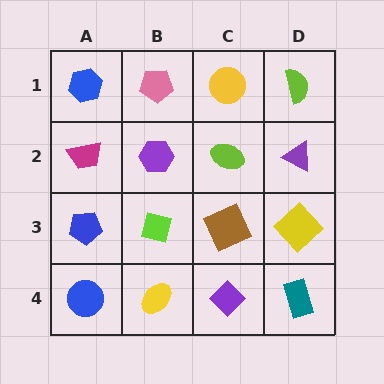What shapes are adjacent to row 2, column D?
A lime semicircle (row 1, column D), a yellow diamond (row 3, column D), a lime ellipse (row 2, column C).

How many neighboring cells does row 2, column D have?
3.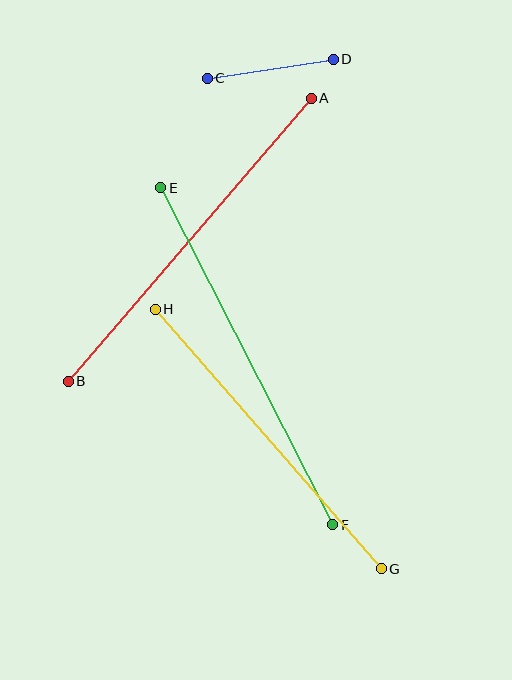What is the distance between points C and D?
The distance is approximately 127 pixels.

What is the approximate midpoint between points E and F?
The midpoint is at approximately (247, 356) pixels.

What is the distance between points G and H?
The distance is approximately 344 pixels.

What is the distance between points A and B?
The distance is approximately 373 pixels.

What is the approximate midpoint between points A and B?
The midpoint is at approximately (190, 240) pixels.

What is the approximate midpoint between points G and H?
The midpoint is at approximately (268, 439) pixels.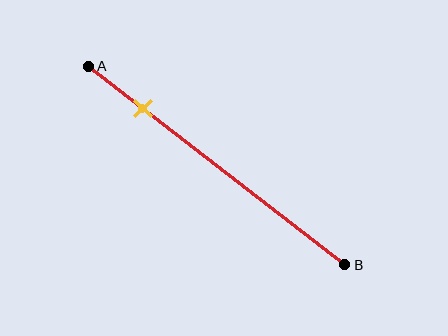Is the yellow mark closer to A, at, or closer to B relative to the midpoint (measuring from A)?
The yellow mark is closer to point A than the midpoint of segment AB.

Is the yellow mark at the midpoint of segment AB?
No, the mark is at about 20% from A, not at the 50% midpoint.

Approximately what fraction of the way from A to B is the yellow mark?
The yellow mark is approximately 20% of the way from A to B.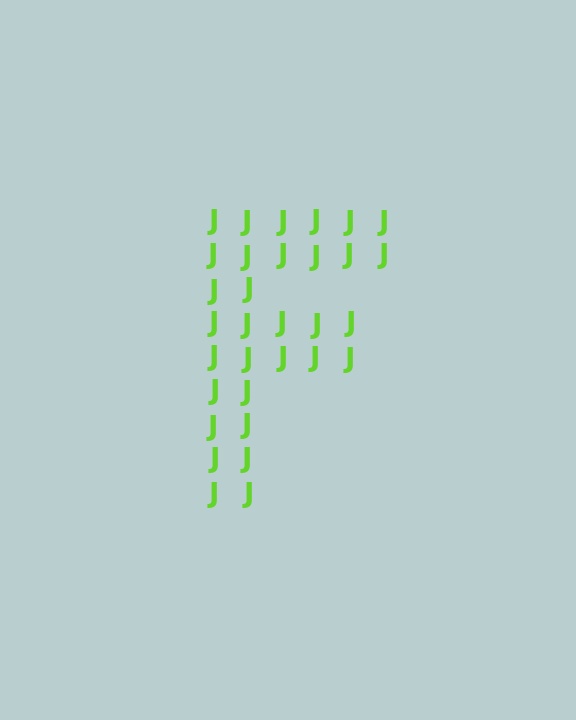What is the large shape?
The large shape is the letter F.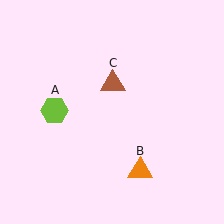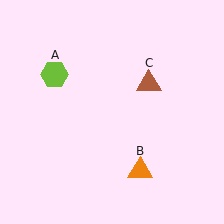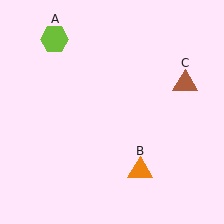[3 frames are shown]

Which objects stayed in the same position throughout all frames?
Orange triangle (object B) remained stationary.